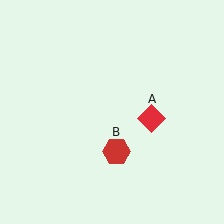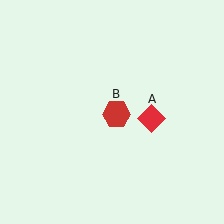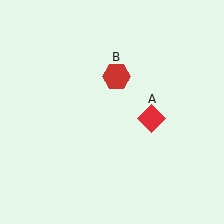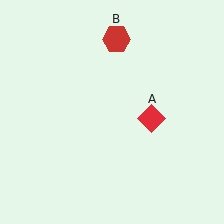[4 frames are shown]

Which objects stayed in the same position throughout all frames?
Red diamond (object A) remained stationary.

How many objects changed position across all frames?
1 object changed position: red hexagon (object B).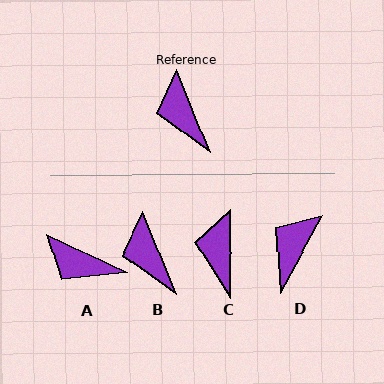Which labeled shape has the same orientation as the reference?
B.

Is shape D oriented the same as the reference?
No, it is off by about 50 degrees.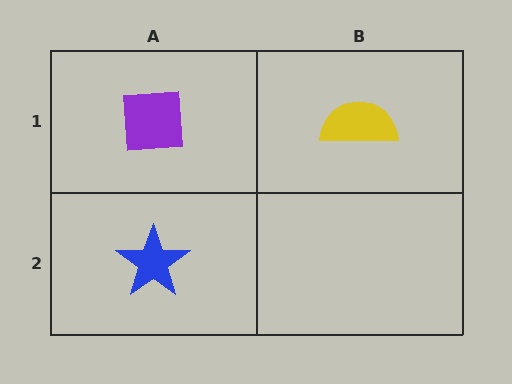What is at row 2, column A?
A blue star.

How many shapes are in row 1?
2 shapes.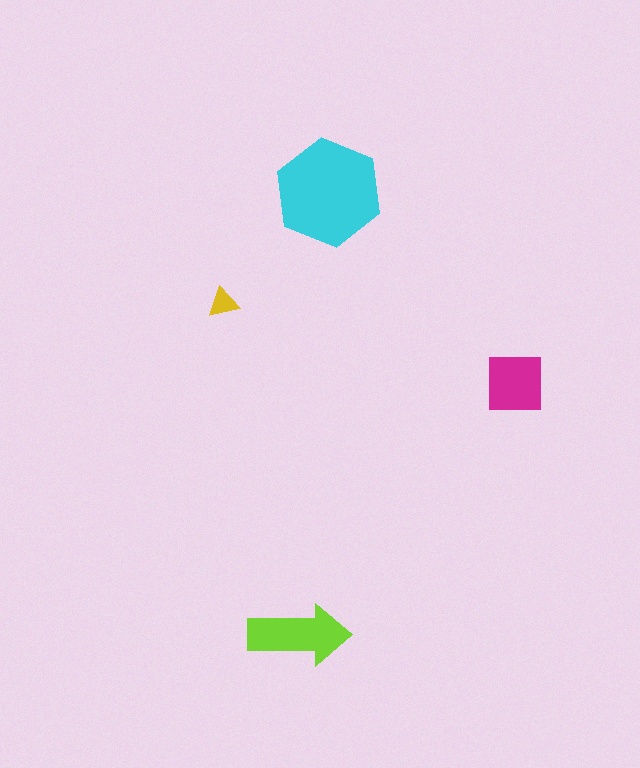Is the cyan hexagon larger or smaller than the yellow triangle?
Larger.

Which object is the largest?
The cyan hexagon.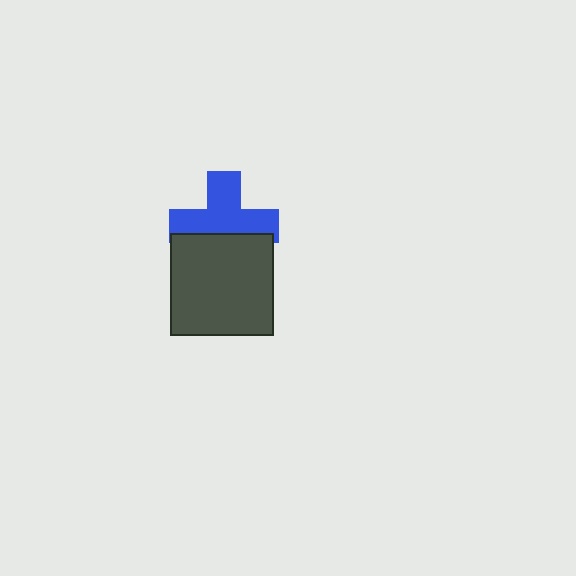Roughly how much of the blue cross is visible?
About half of it is visible (roughly 63%).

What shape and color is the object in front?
The object in front is a dark gray square.